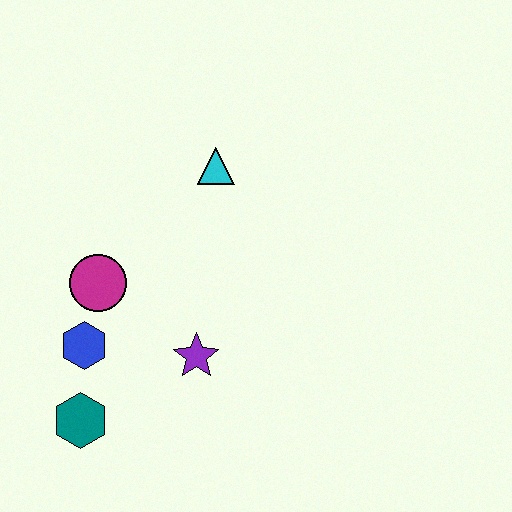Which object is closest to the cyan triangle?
The magenta circle is closest to the cyan triangle.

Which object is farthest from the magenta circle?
The cyan triangle is farthest from the magenta circle.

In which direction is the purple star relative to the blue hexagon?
The purple star is to the right of the blue hexagon.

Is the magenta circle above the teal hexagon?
Yes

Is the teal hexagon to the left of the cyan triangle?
Yes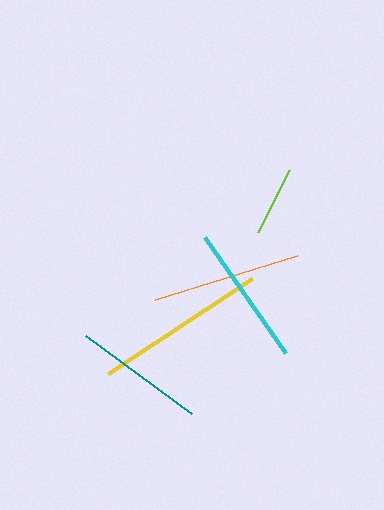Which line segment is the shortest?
The lime line is the shortest at approximately 69 pixels.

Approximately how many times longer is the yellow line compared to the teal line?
The yellow line is approximately 1.3 times the length of the teal line.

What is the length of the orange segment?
The orange segment is approximately 149 pixels long.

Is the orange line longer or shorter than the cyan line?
The orange line is longer than the cyan line.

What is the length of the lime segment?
The lime segment is approximately 69 pixels long.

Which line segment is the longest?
The yellow line is the longest at approximately 172 pixels.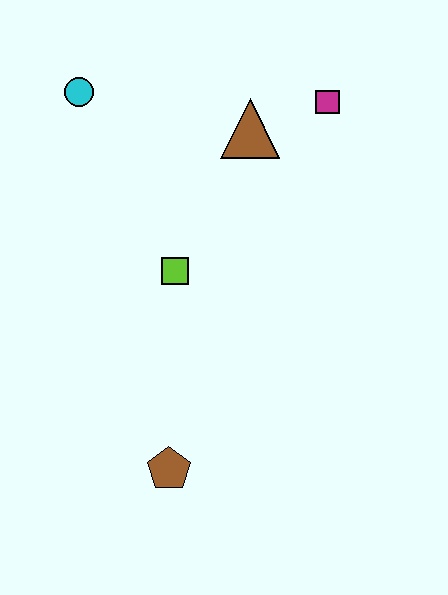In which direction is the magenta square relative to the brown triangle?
The magenta square is to the right of the brown triangle.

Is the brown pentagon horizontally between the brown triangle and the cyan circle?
Yes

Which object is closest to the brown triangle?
The magenta square is closest to the brown triangle.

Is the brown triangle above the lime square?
Yes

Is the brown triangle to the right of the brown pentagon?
Yes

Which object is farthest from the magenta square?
The brown pentagon is farthest from the magenta square.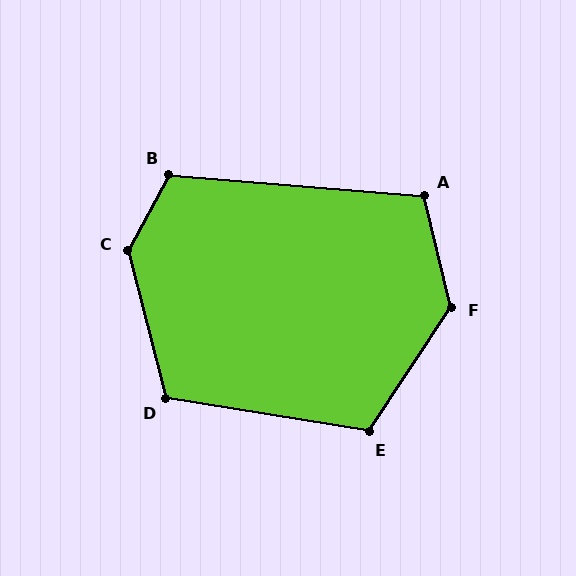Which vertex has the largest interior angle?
C, at approximately 137 degrees.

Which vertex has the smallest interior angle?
A, at approximately 108 degrees.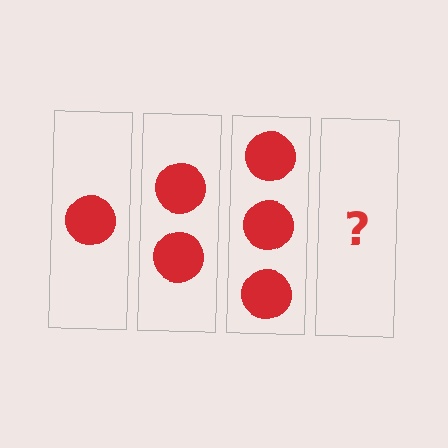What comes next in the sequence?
The next element should be 4 circles.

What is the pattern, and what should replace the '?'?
The pattern is that each step adds one more circle. The '?' should be 4 circles.